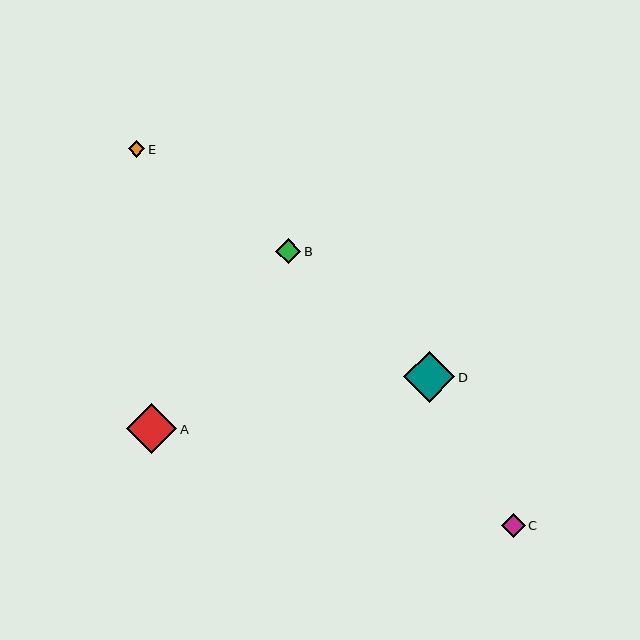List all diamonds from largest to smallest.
From largest to smallest: D, A, B, C, E.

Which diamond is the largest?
Diamond D is the largest with a size of approximately 52 pixels.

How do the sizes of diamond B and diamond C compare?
Diamond B and diamond C are approximately the same size.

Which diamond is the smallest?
Diamond E is the smallest with a size of approximately 17 pixels.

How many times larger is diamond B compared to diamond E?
Diamond B is approximately 1.5 times the size of diamond E.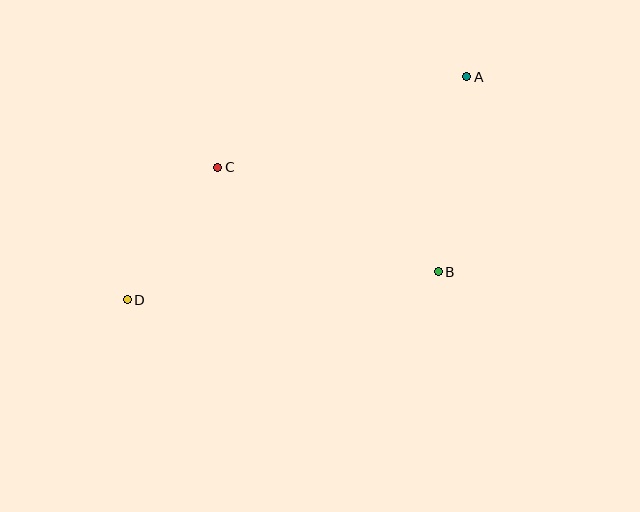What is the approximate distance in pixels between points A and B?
The distance between A and B is approximately 197 pixels.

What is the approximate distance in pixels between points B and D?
The distance between B and D is approximately 312 pixels.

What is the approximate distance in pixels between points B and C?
The distance between B and C is approximately 244 pixels.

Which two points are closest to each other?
Points C and D are closest to each other.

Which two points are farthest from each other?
Points A and D are farthest from each other.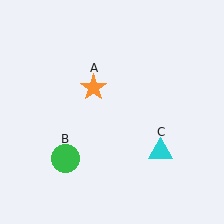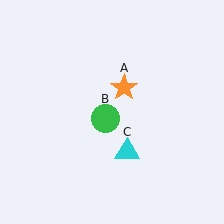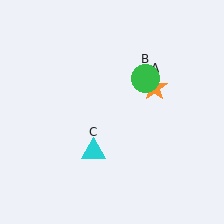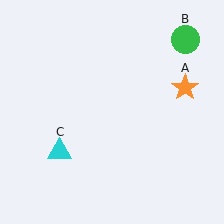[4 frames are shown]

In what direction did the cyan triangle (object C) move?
The cyan triangle (object C) moved left.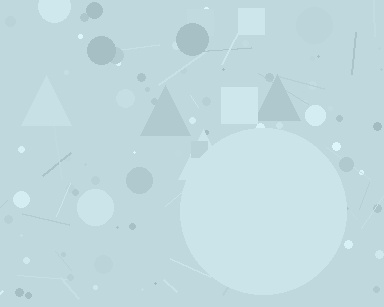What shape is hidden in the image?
A circle is hidden in the image.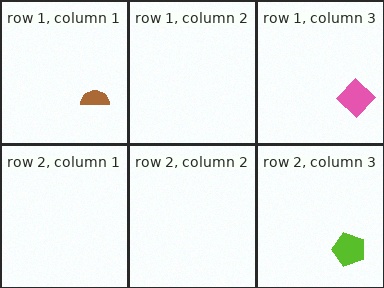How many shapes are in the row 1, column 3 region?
1.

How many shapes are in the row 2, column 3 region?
1.